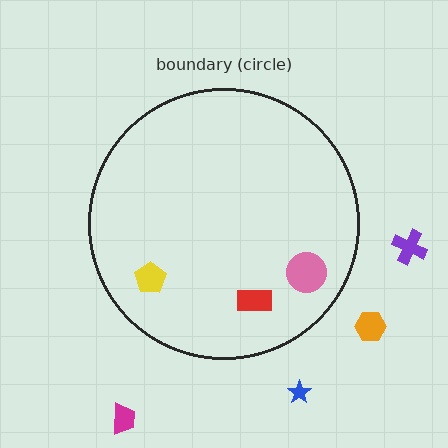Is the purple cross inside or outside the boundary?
Outside.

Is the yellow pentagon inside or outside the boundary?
Inside.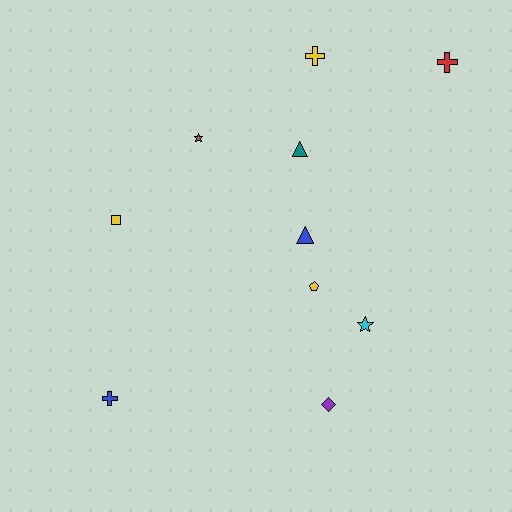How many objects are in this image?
There are 10 objects.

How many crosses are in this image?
There are 3 crosses.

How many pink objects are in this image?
There are no pink objects.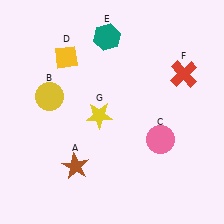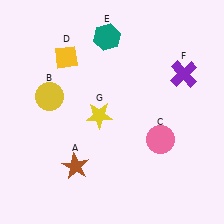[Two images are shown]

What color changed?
The cross (F) changed from red in Image 1 to purple in Image 2.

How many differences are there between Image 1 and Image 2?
There is 1 difference between the two images.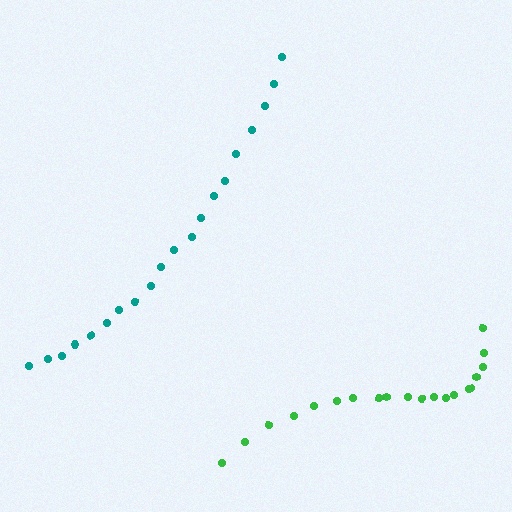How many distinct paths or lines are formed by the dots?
There are 2 distinct paths.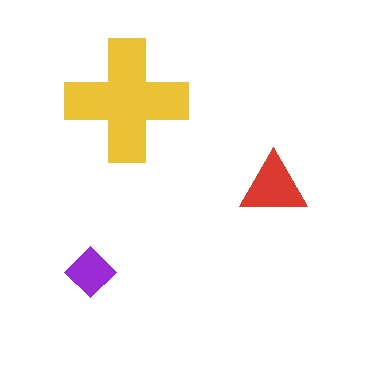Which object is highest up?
The yellow cross is topmost.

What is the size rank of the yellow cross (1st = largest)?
1st.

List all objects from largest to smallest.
The yellow cross, the red triangle, the purple diamond.